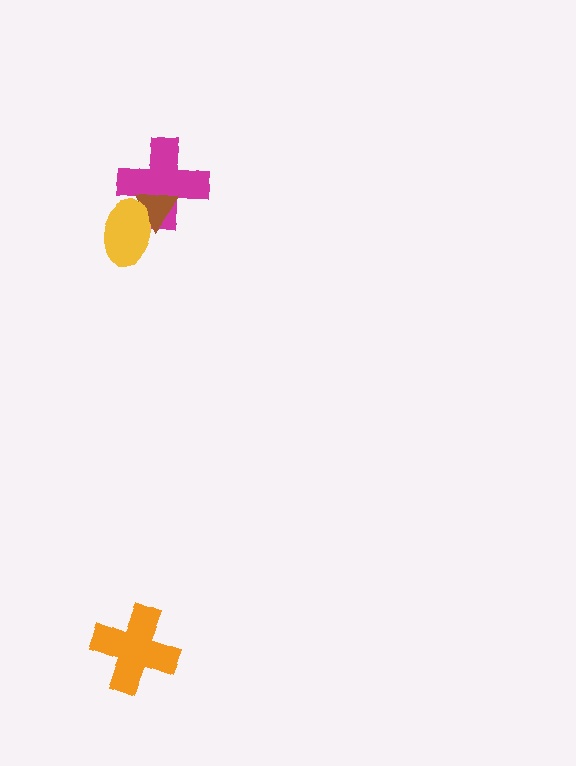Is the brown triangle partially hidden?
Yes, it is partially covered by another shape.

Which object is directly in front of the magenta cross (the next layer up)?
The brown triangle is directly in front of the magenta cross.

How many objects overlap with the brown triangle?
2 objects overlap with the brown triangle.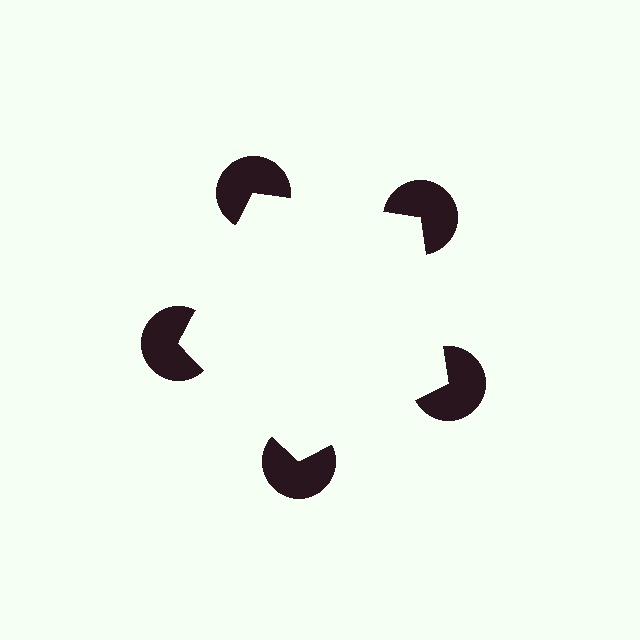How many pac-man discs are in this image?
There are 5 — one at each vertex of the illusory pentagon.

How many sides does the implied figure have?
5 sides.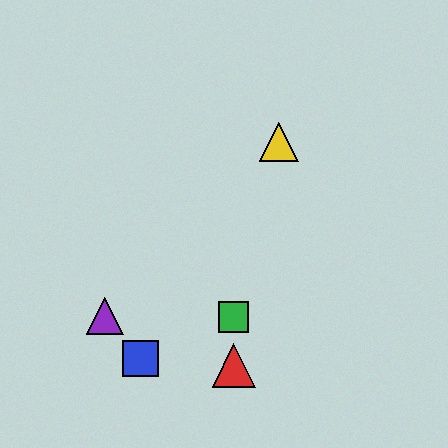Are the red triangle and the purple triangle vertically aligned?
No, the red triangle is at x≈234 and the purple triangle is at x≈105.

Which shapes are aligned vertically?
The red triangle, the green square are aligned vertically.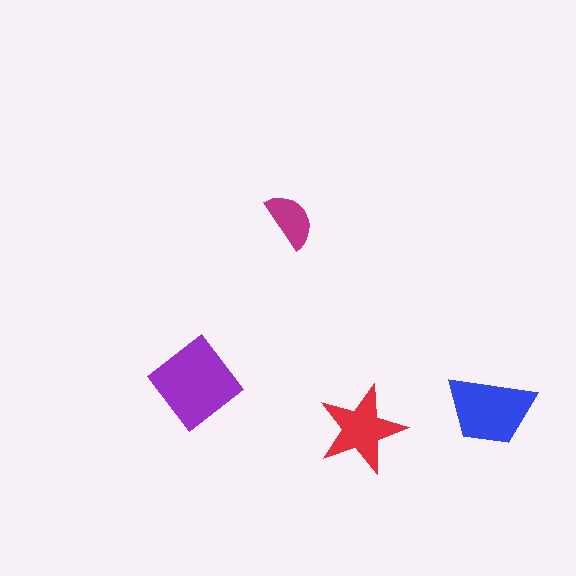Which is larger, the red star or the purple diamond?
The purple diamond.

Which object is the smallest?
The magenta semicircle.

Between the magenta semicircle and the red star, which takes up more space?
The red star.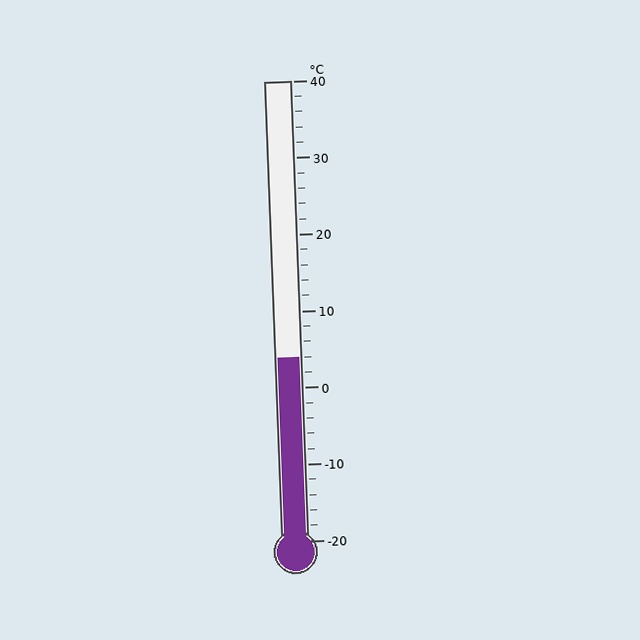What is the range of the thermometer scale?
The thermometer scale ranges from -20°C to 40°C.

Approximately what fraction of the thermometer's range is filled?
The thermometer is filled to approximately 40% of its range.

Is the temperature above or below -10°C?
The temperature is above -10°C.